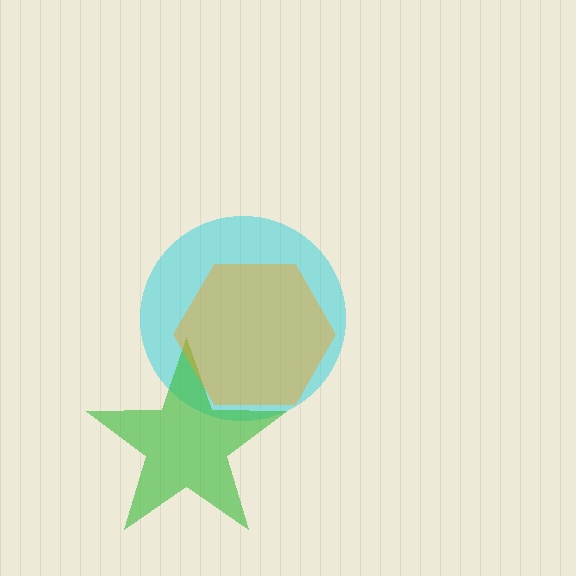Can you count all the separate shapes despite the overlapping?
Yes, there are 3 separate shapes.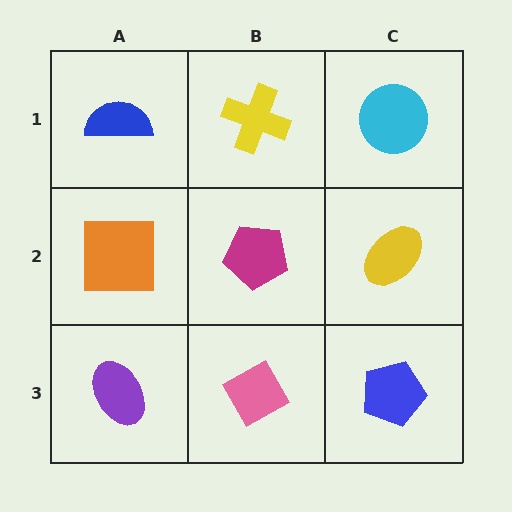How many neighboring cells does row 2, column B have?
4.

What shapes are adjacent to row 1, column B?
A magenta pentagon (row 2, column B), a blue semicircle (row 1, column A), a cyan circle (row 1, column C).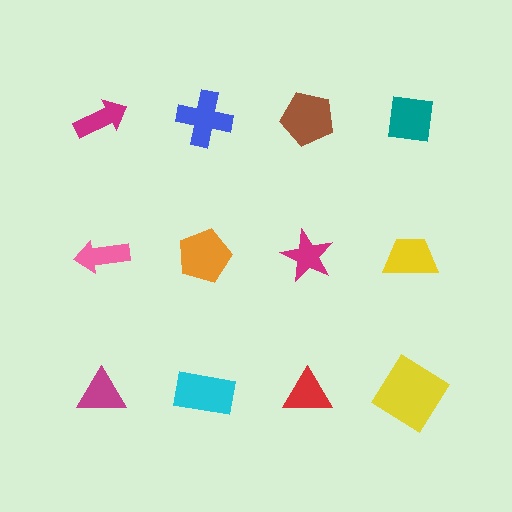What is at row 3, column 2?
A cyan rectangle.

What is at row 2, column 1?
A pink arrow.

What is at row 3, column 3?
A red triangle.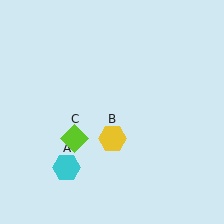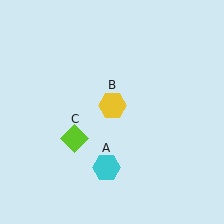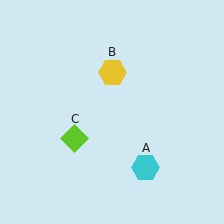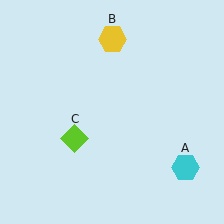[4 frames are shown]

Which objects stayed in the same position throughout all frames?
Lime diamond (object C) remained stationary.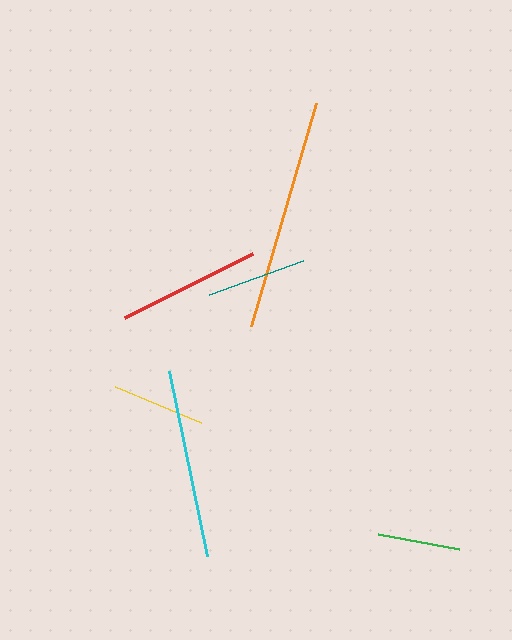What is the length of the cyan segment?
The cyan segment is approximately 189 pixels long.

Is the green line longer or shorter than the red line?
The red line is longer than the green line.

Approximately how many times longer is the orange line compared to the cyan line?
The orange line is approximately 1.2 times the length of the cyan line.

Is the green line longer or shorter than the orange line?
The orange line is longer than the green line.